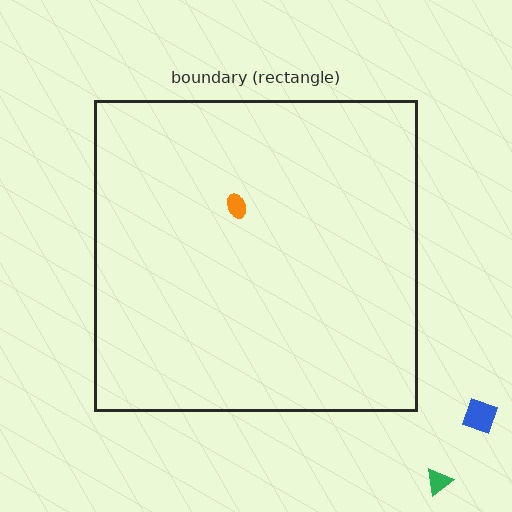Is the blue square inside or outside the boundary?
Outside.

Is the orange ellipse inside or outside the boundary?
Inside.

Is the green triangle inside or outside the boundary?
Outside.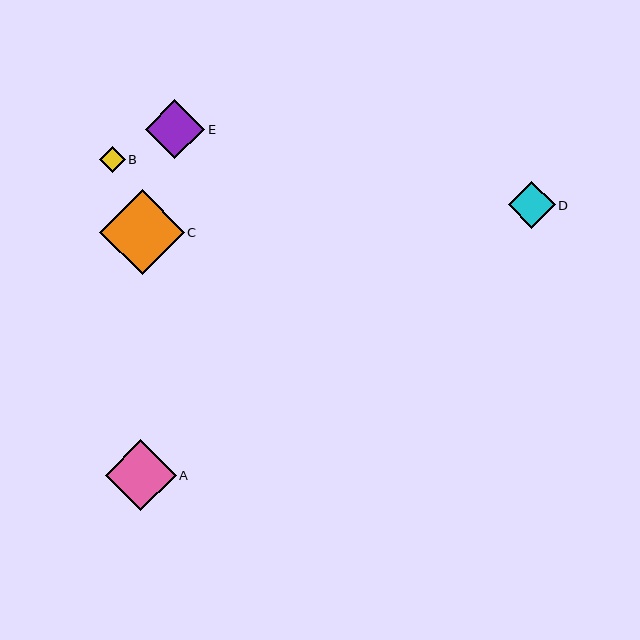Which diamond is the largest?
Diamond C is the largest with a size of approximately 85 pixels.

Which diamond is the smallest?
Diamond B is the smallest with a size of approximately 26 pixels.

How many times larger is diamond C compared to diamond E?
Diamond C is approximately 1.4 times the size of diamond E.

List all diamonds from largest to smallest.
From largest to smallest: C, A, E, D, B.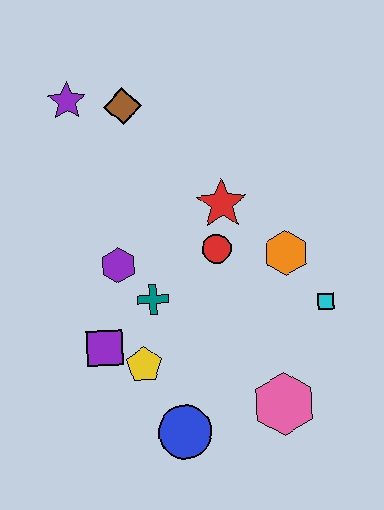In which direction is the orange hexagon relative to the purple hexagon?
The orange hexagon is to the right of the purple hexagon.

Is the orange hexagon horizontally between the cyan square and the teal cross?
Yes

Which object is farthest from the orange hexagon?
The purple star is farthest from the orange hexagon.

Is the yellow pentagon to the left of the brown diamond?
No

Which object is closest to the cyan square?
The orange hexagon is closest to the cyan square.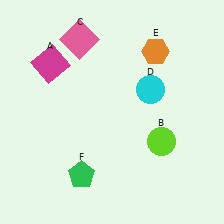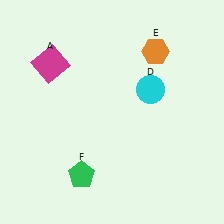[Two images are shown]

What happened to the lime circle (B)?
The lime circle (B) was removed in Image 2. It was in the bottom-right area of Image 1.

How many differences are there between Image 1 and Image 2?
There are 2 differences between the two images.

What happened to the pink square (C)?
The pink square (C) was removed in Image 2. It was in the top-left area of Image 1.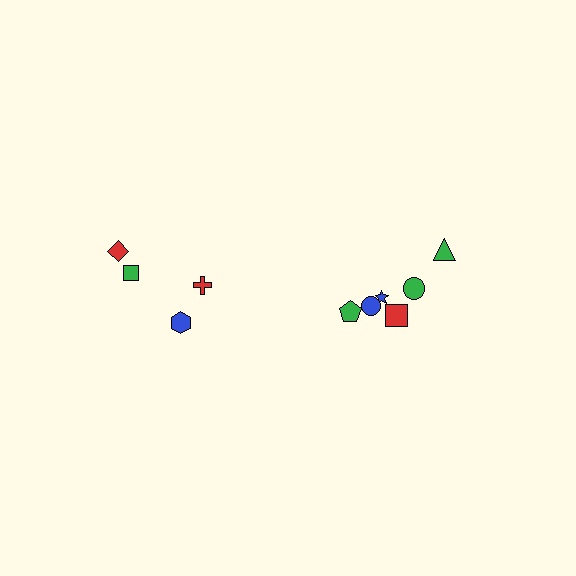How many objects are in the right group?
There are 6 objects.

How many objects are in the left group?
There are 4 objects.